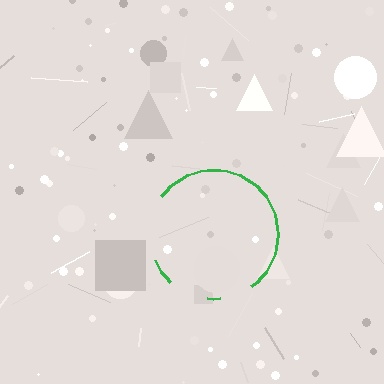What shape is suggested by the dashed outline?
The dashed outline suggests a circle.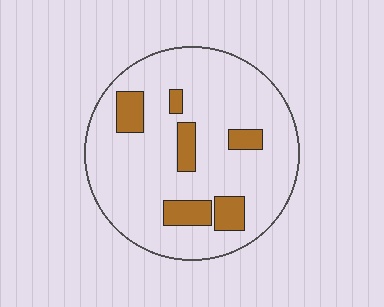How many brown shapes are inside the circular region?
6.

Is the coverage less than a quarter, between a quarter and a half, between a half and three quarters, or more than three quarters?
Less than a quarter.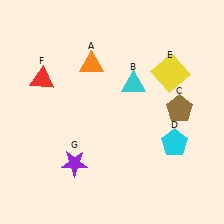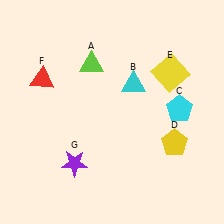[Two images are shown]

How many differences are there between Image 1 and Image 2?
There are 3 differences between the two images.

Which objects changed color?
A changed from orange to lime. C changed from brown to cyan. D changed from cyan to yellow.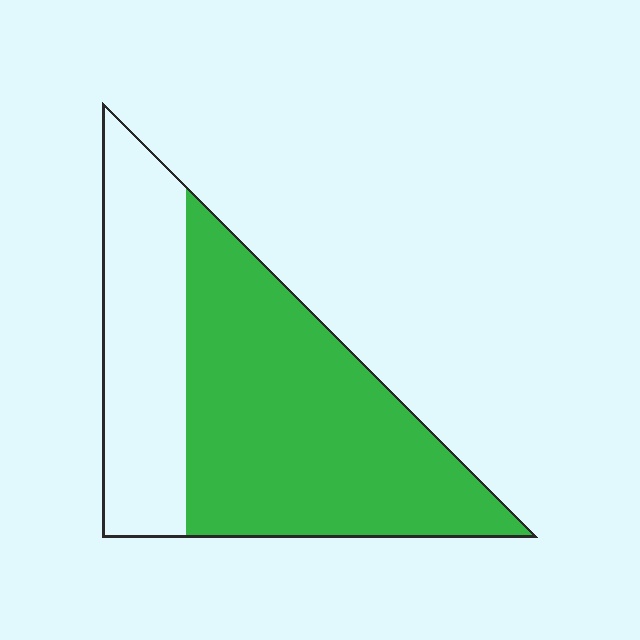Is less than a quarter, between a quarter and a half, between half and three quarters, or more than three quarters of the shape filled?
Between half and three quarters.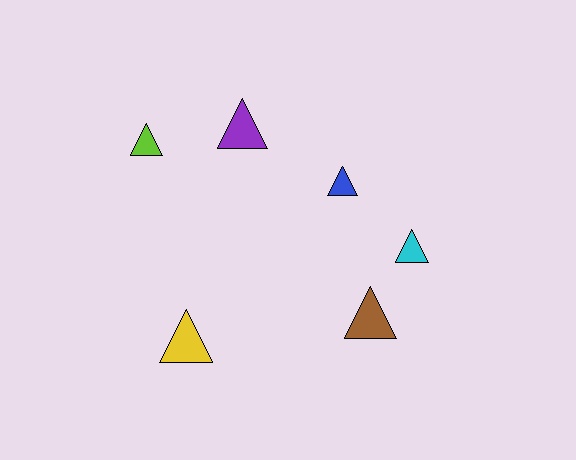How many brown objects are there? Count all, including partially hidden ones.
There is 1 brown object.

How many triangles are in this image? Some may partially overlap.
There are 6 triangles.